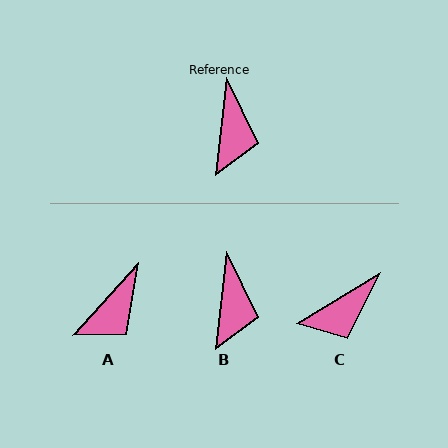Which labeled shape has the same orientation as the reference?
B.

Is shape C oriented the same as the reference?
No, it is off by about 52 degrees.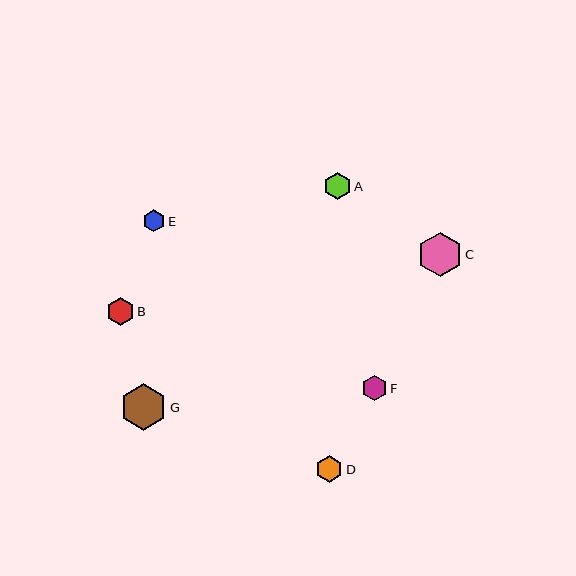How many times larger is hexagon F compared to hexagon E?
Hexagon F is approximately 1.2 times the size of hexagon E.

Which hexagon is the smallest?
Hexagon E is the smallest with a size of approximately 22 pixels.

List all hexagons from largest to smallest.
From largest to smallest: G, C, B, A, D, F, E.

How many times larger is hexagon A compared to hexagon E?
Hexagon A is approximately 1.2 times the size of hexagon E.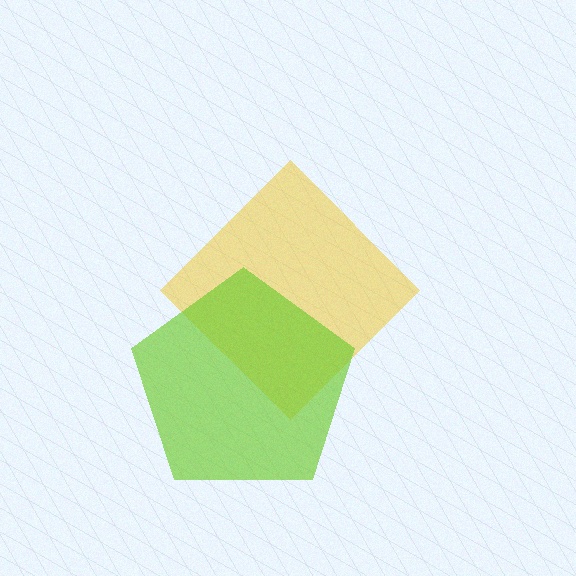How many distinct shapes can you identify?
There are 2 distinct shapes: a yellow diamond, a lime pentagon.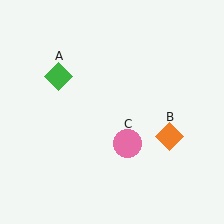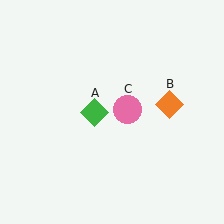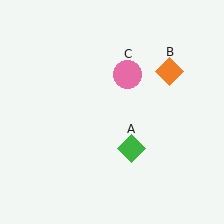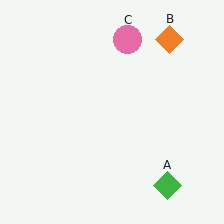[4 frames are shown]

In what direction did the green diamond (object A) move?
The green diamond (object A) moved down and to the right.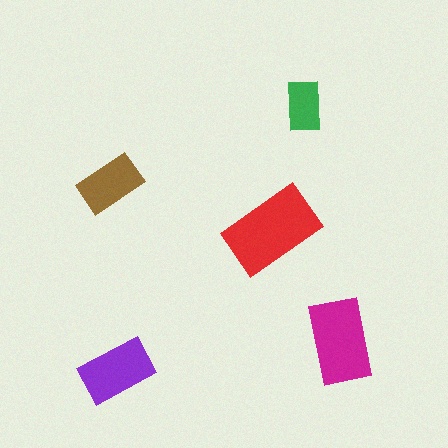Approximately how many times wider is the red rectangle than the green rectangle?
About 2 times wider.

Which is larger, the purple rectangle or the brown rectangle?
The purple one.